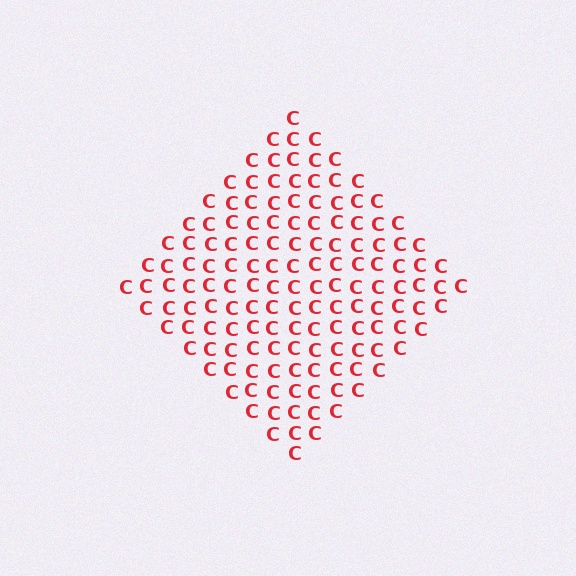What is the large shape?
The large shape is a diamond.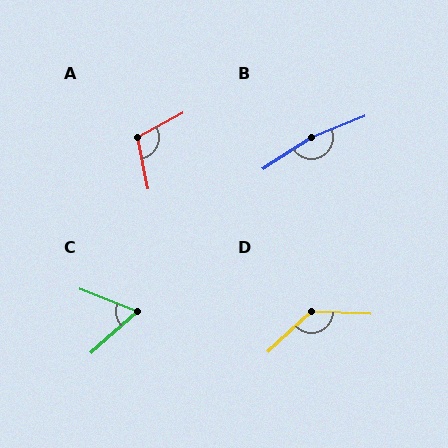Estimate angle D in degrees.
Approximately 135 degrees.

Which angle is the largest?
B, at approximately 168 degrees.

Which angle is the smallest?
C, at approximately 63 degrees.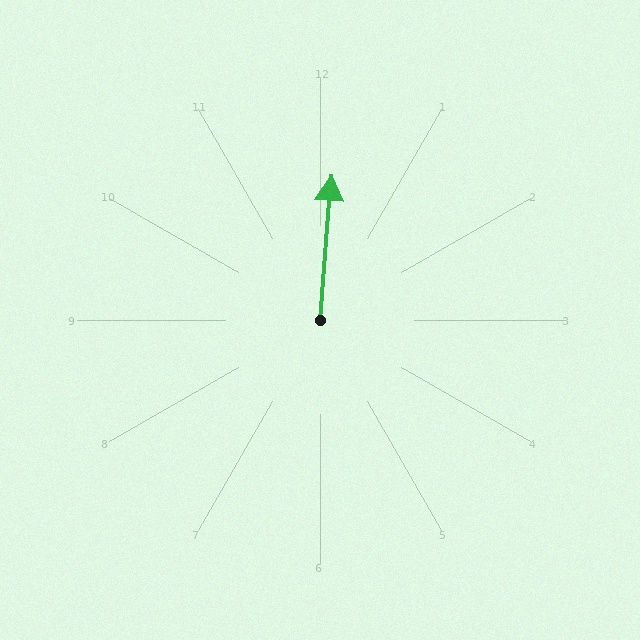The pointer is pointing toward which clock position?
Roughly 12 o'clock.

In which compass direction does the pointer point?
North.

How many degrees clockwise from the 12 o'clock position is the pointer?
Approximately 4 degrees.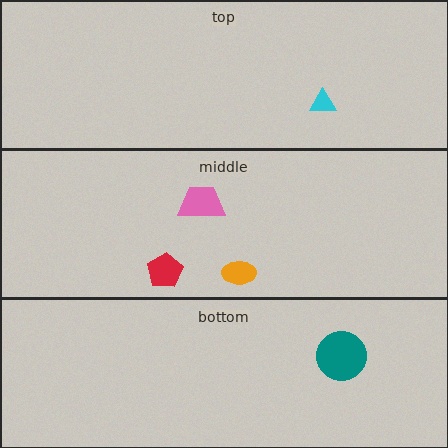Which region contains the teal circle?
The bottom region.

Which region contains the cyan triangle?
The top region.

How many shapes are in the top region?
1.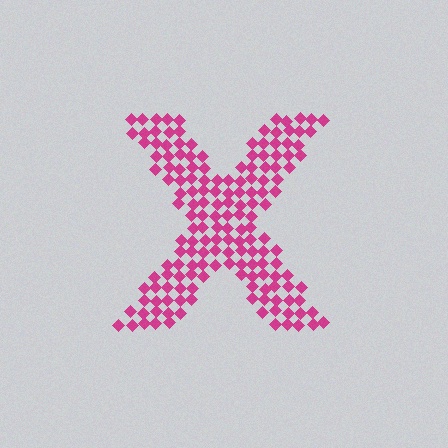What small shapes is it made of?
It is made of small diamonds.